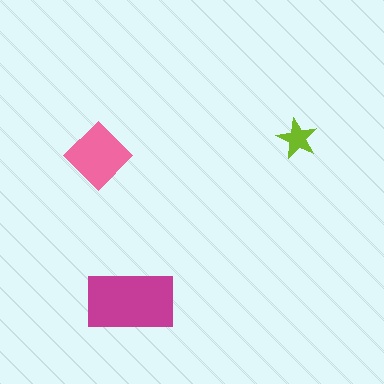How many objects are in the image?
There are 3 objects in the image.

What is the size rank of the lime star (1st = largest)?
3rd.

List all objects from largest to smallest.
The magenta rectangle, the pink diamond, the lime star.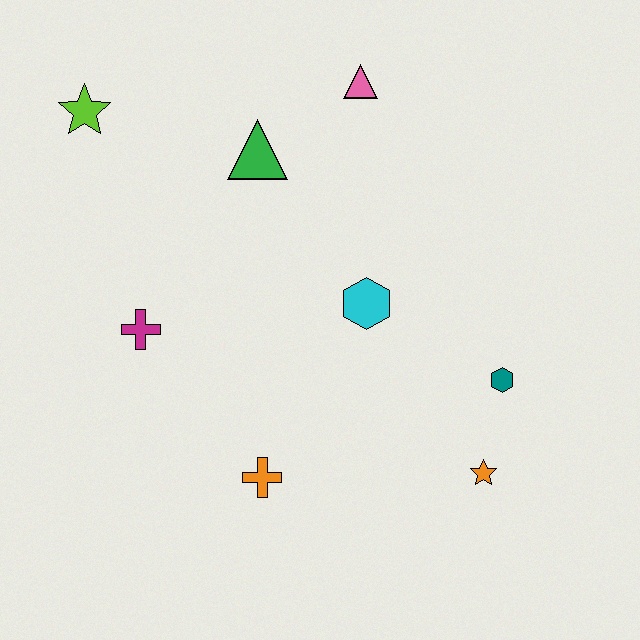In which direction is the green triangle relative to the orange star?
The green triangle is above the orange star.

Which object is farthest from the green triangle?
The orange star is farthest from the green triangle.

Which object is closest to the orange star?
The teal hexagon is closest to the orange star.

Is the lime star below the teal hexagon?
No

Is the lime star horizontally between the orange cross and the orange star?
No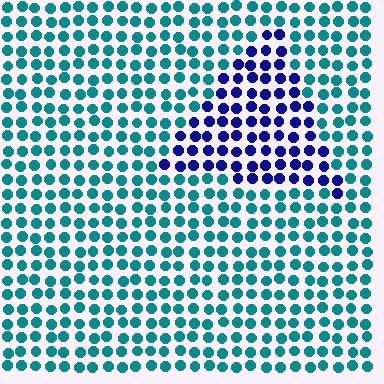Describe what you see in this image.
The image is filled with small teal elements in a uniform arrangement. A triangle-shaped region is visible where the elements are tinted to a slightly different hue, forming a subtle color boundary.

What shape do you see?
I see a triangle.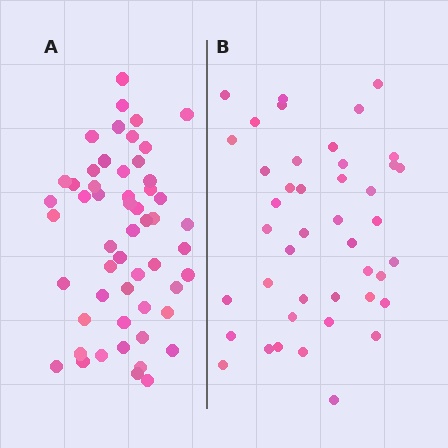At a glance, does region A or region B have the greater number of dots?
Region A (the left region) has more dots.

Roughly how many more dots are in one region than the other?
Region A has roughly 12 or so more dots than region B.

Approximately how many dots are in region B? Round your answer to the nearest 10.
About 40 dots. (The exact count is 43, which rounds to 40.)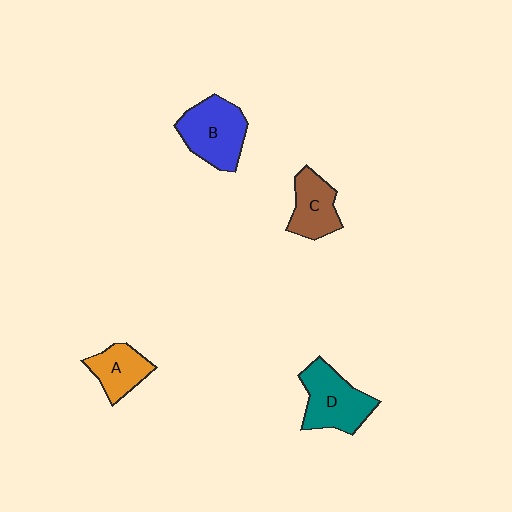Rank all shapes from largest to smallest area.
From largest to smallest: B (blue), D (teal), C (brown), A (orange).